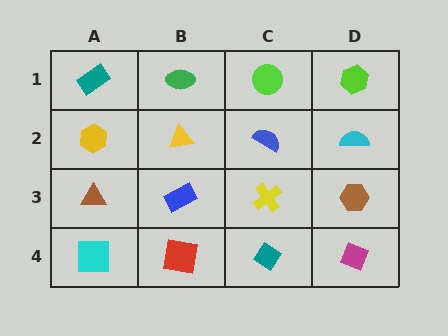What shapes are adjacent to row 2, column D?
A lime hexagon (row 1, column D), a brown hexagon (row 3, column D), a blue semicircle (row 2, column C).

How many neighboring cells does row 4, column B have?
3.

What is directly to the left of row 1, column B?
A teal rectangle.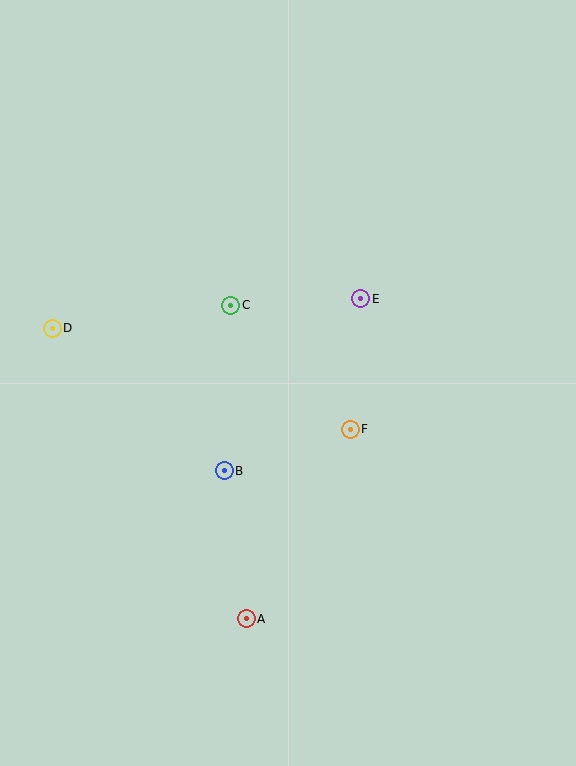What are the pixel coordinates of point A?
Point A is at (246, 619).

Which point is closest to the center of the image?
Point F at (350, 429) is closest to the center.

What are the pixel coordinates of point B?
Point B is at (224, 471).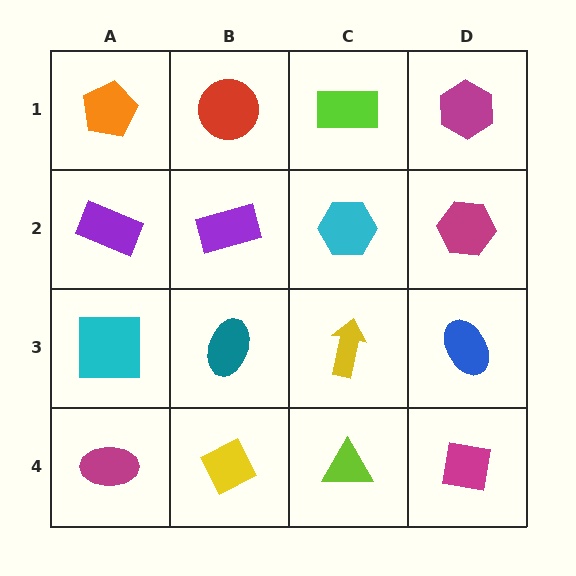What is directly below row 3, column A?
A magenta ellipse.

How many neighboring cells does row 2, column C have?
4.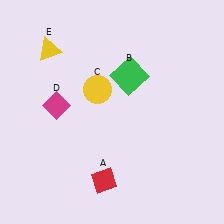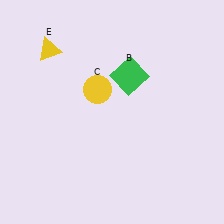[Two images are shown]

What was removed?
The magenta diamond (D), the red diamond (A) were removed in Image 2.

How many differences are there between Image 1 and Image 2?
There are 2 differences between the two images.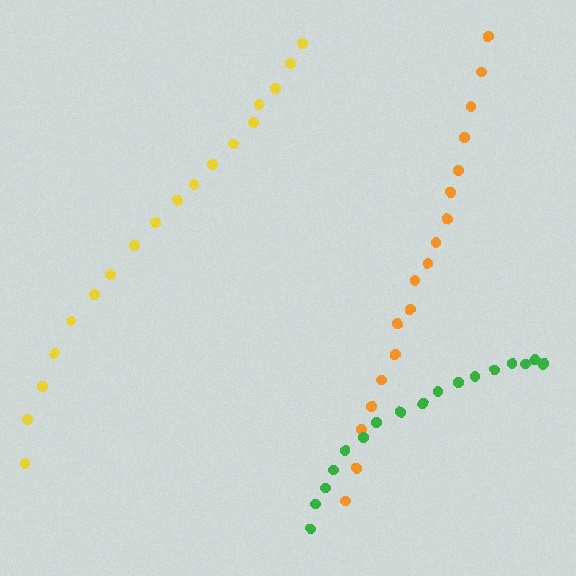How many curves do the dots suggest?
There are 3 distinct paths.